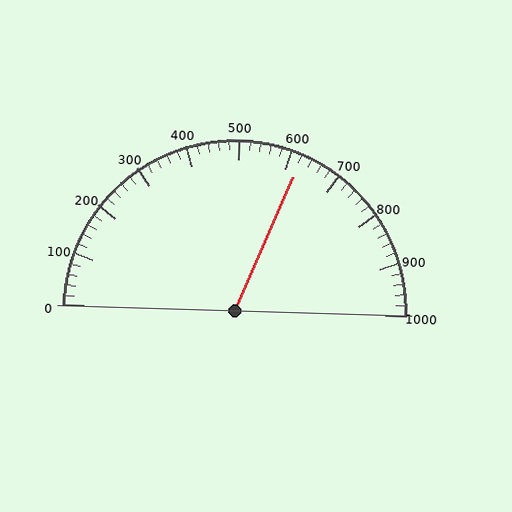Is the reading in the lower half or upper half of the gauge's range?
The reading is in the upper half of the range (0 to 1000).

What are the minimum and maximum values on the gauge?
The gauge ranges from 0 to 1000.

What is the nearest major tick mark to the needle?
The nearest major tick mark is 600.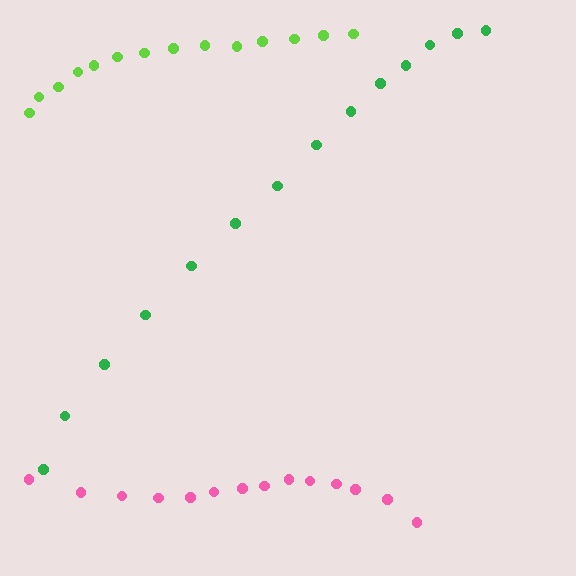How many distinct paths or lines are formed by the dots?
There are 3 distinct paths.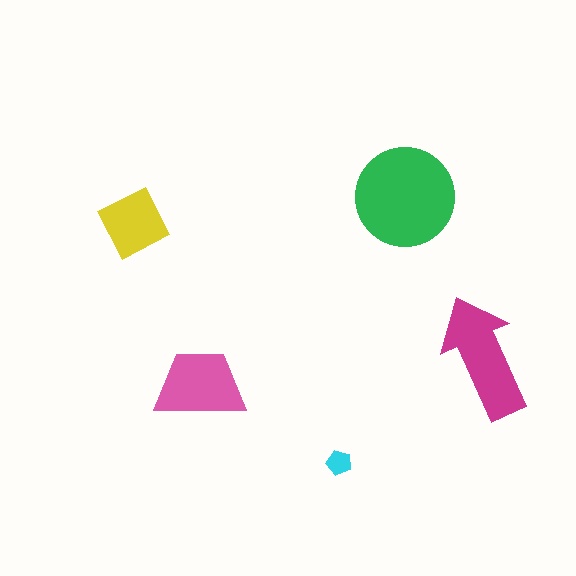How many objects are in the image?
There are 5 objects in the image.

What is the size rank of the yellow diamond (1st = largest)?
4th.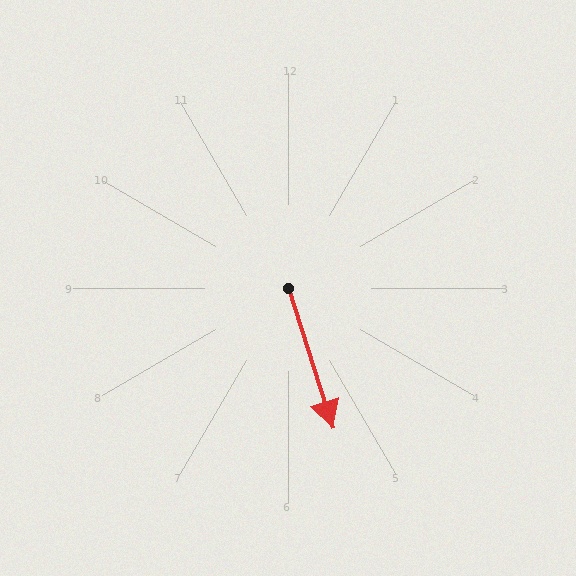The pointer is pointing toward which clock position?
Roughly 5 o'clock.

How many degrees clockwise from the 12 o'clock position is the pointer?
Approximately 162 degrees.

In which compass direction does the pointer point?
South.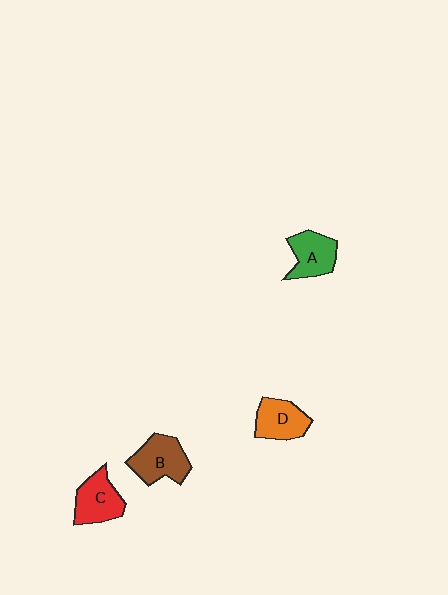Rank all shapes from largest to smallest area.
From largest to smallest: B (brown), C (red), A (green), D (orange).